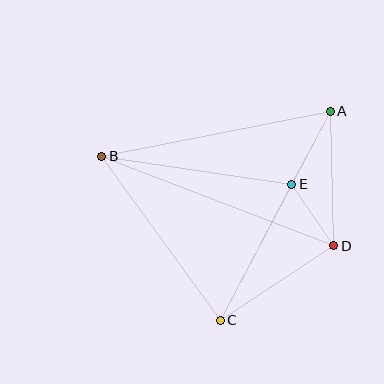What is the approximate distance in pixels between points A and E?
The distance between A and E is approximately 83 pixels.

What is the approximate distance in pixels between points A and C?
The distance between A and C is approximately 236 pixels.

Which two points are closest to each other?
Points D and E are closest to each other.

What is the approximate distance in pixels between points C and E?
The distance between C and E is approximately 153 pixels.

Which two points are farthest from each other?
Points B and D are farthest from each other.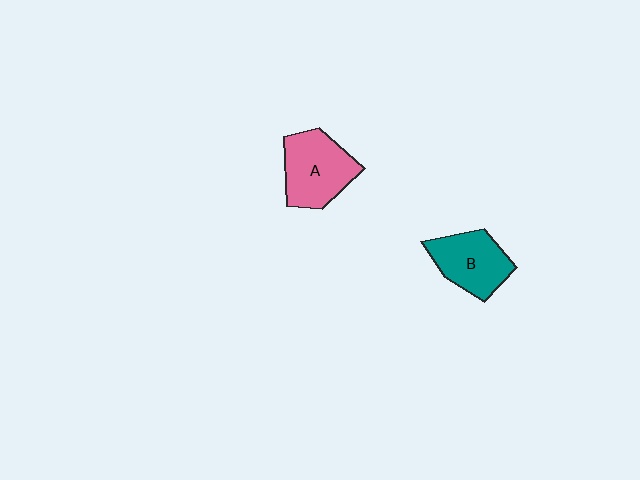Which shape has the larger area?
Shape A (pink).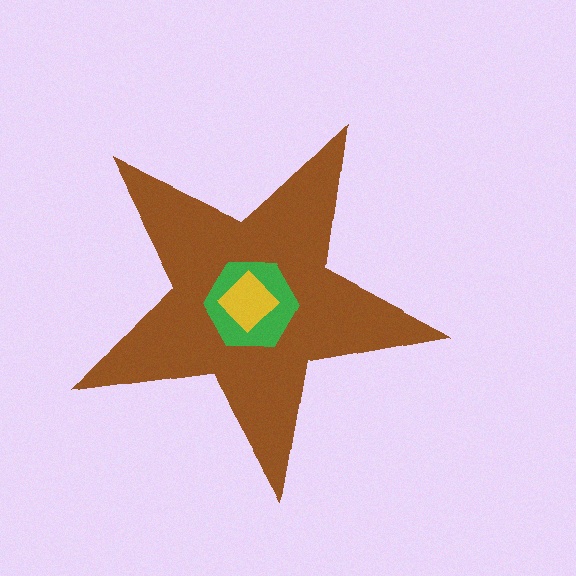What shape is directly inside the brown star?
The green hexagon.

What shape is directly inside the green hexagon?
The yellow diamond.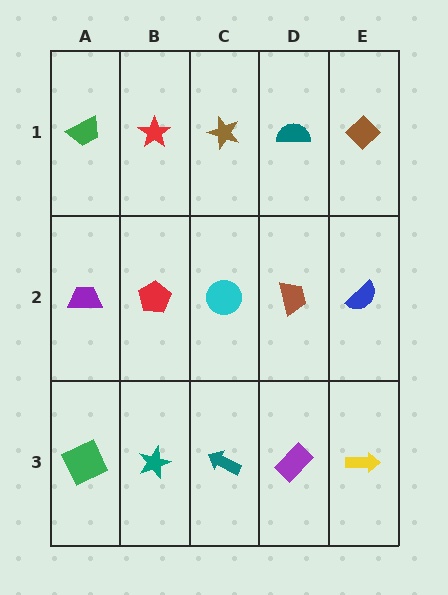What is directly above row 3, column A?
A purple trapezoid.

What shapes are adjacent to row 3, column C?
A cyan circle (row 2, column C), a teal star (row 3, column B), a purple rectangle (row 3, column D).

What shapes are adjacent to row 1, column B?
A red pentagon (row 2, column B), a green trapezoid (row 1, column A), a brown star (row 1, column C).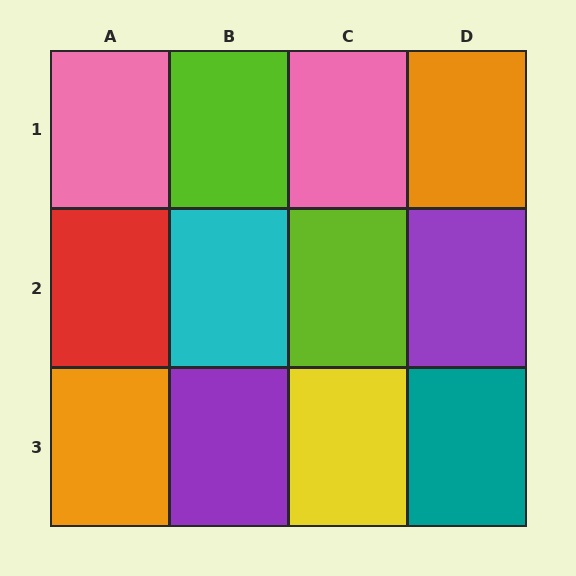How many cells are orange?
2 cells are orange.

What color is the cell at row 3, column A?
Orange.